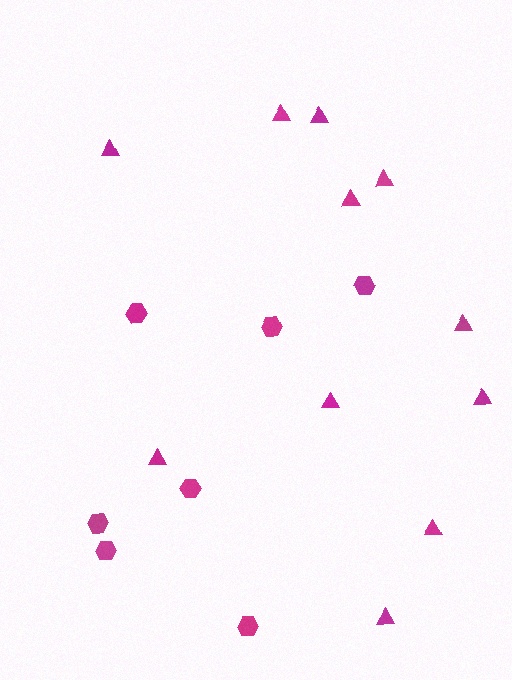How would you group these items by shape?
There are 2 groups: one group of hexagons (7) and one group of triangles (11).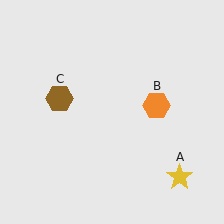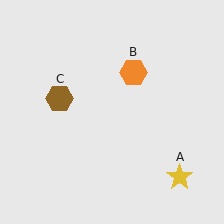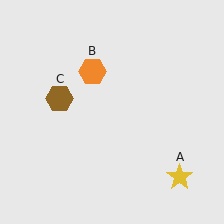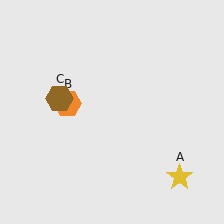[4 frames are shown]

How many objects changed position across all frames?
1 object changed position: orange hexagon (object B).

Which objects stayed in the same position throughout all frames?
Yellow star (object A) and brown hexagon (object C) remained stationary.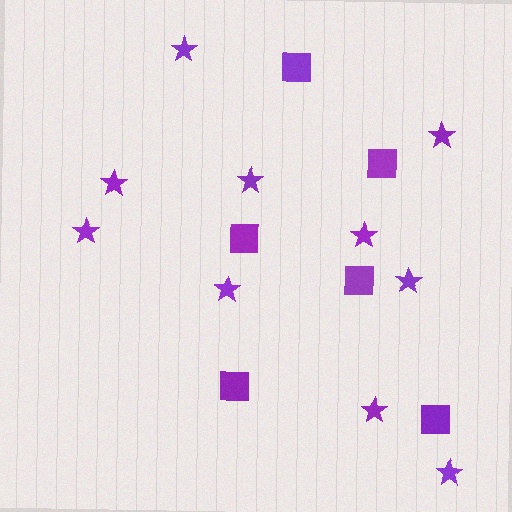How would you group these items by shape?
There are 2 groups: one group of stars (10) and one group of squares (6).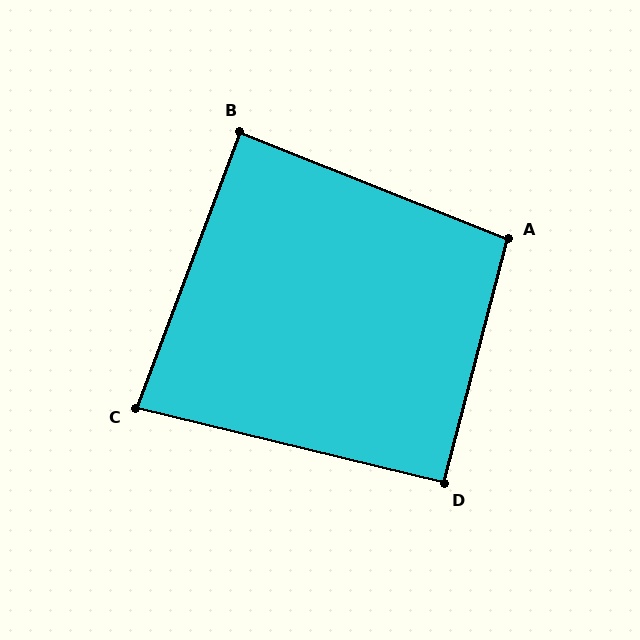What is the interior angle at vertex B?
Approximately 89 degrees (approximately right).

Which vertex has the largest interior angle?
A, at approximately 97 degrees.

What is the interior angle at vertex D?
Approximately 91 degrees (approximately right).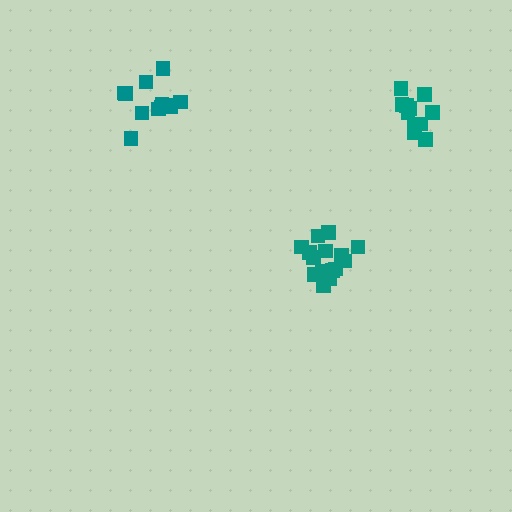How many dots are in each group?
Group 1: 12 dots, Group 2: 11 dots, Group 3: 15 dots (38 total).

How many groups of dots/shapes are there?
There are 3 groups.